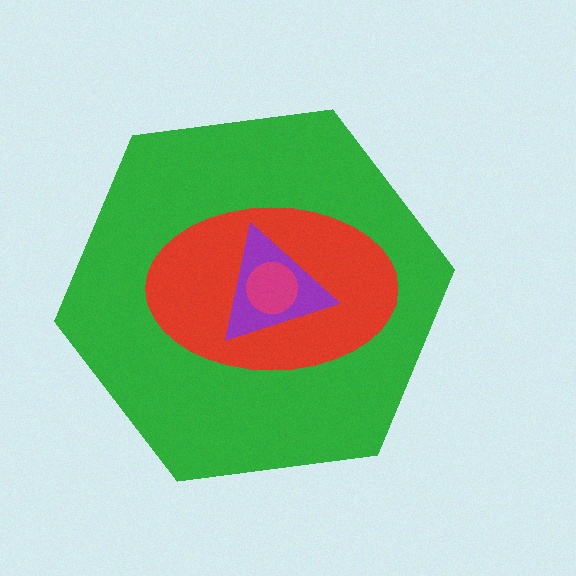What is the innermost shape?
The magenta circle.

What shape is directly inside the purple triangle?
The magenta circle.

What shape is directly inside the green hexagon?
The red ellipse.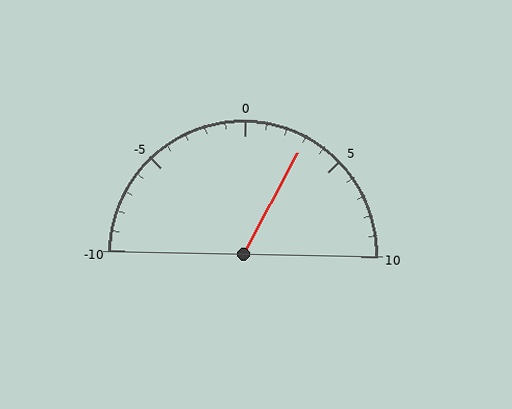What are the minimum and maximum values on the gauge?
The gauge ranges from -10 to 10.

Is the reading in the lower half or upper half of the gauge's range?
The reading is in the upper half of the range (-10 to 10).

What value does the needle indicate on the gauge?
The needle indicates approximately 3.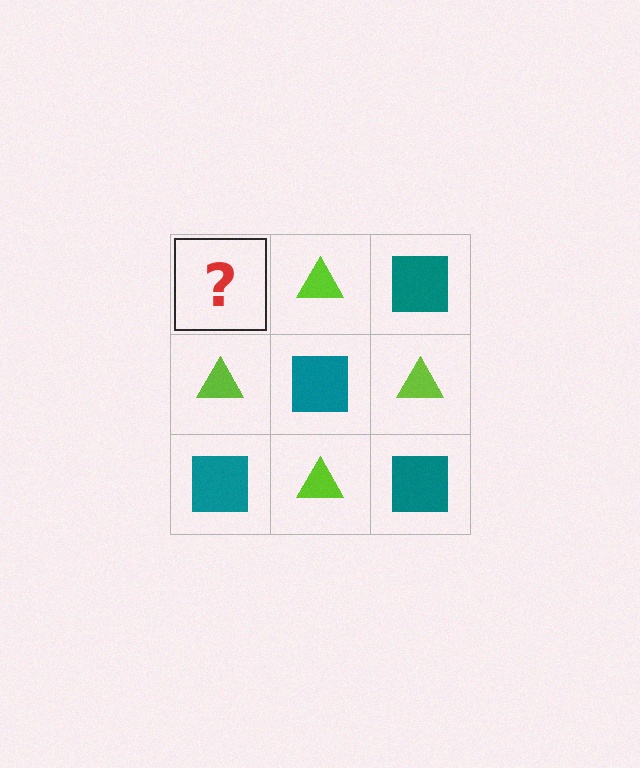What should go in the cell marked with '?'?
The missing cell should contain a teal square.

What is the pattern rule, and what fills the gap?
The rule is that it alternates teal square and lime triangle in a checkerboard pattern. The gap should be filled with a teal square.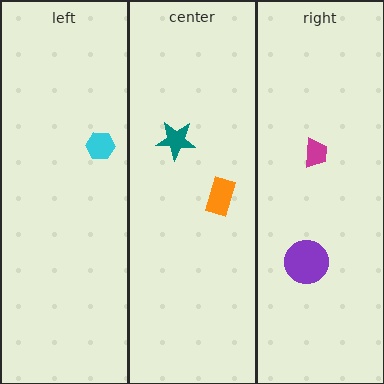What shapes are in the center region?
The orange rectangle, the teal star.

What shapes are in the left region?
The cyan hexagon.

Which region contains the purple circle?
The right region.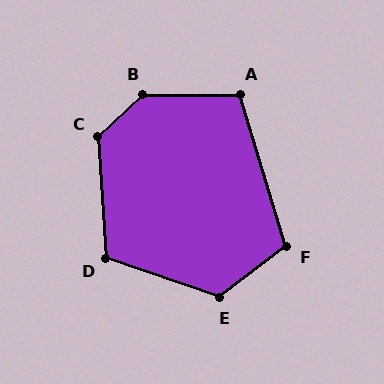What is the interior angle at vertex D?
Approximately 113 degrees (obtuse).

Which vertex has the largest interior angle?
B, at approximately 137 degrees.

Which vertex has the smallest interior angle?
A, at approximately 107 degrees.